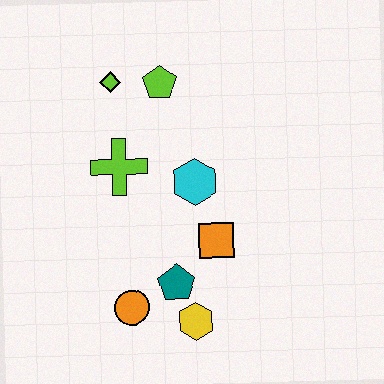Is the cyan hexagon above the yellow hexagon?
Yes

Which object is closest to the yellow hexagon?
The teal pentagon is closest to the yellow hexagon.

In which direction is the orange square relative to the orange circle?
The orange square is to the right of the orange circle.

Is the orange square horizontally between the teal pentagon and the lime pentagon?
No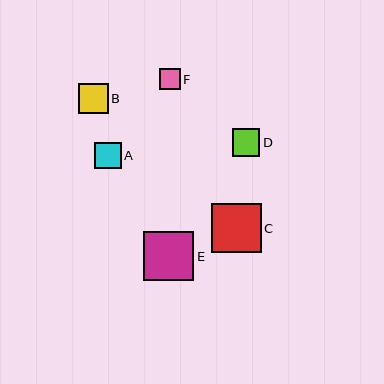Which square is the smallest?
Square F is the smallest with a size of approximately 21 pixels.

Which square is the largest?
Square E is the largest with a size of approximately 50 pixels.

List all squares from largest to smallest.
From largest to smallest: E, C, B, D, A, F.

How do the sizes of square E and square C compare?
Square E and square C are approximately the same size.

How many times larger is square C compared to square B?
Square C is approximately 1.7 times the size of square B.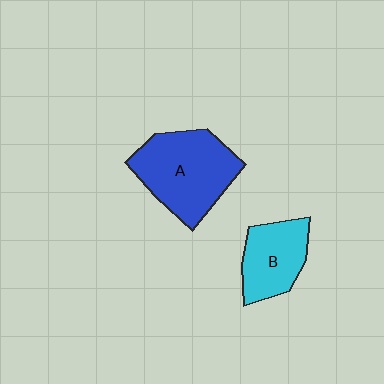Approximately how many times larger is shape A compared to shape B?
Approximately 1.6 times.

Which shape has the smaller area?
Shape B (cyan).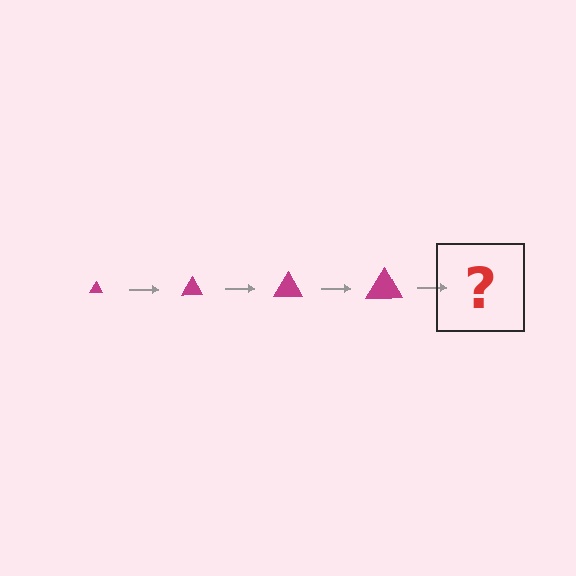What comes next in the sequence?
The next element should be a magenta triangle, larger than the previous one.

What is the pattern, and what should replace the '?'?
The pattern is that the triangle gets progressively larger each step. The '?' should be a magenta triangle, larger than the previous one.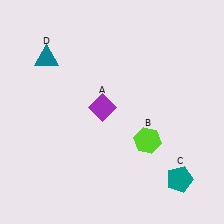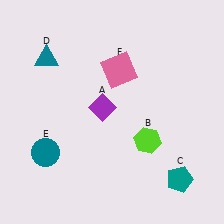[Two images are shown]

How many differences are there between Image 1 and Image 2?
There are 2 differences between the two images.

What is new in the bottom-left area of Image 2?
A teal circle (E) was added in the bottom-left area of Image 2.